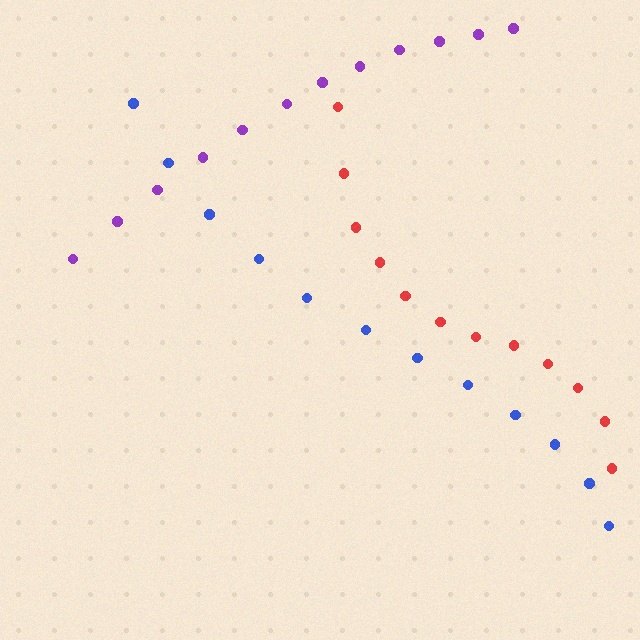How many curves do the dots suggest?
There are 3 distinct paths.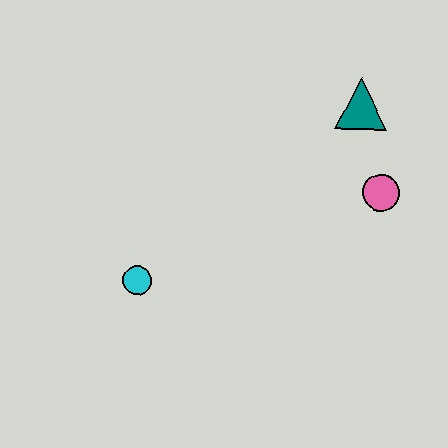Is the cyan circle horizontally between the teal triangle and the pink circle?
No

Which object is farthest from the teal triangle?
The cyan circle is farthest from the teal triangle.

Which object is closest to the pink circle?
The teal triangle is closest to the pink circle.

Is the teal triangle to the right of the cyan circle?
Yes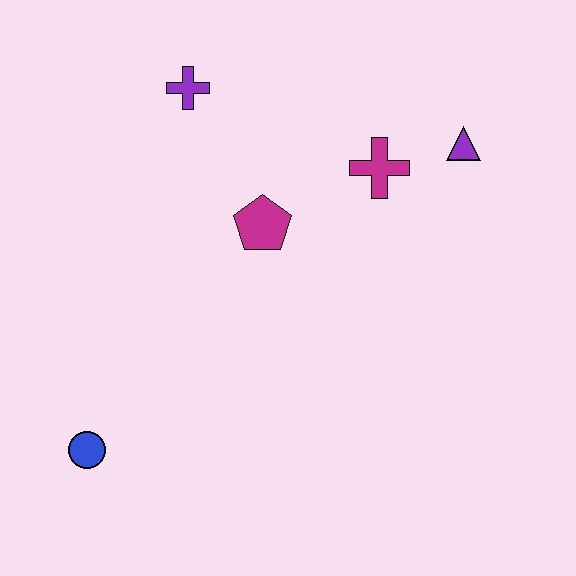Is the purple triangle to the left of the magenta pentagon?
No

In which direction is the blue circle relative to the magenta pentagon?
The blue circle is below the magenta pentagon.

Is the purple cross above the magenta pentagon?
Yes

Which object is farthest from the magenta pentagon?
The blue circle is farthest from the magenta pentagon.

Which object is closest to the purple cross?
The magenta pentagon is closest to the purple cross.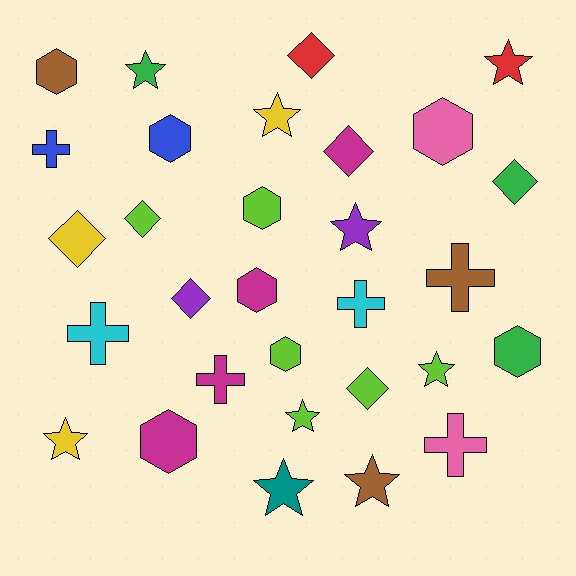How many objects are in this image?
There are 30 objects.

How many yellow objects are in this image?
There are 3 yellow objects.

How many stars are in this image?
There are 9 stars.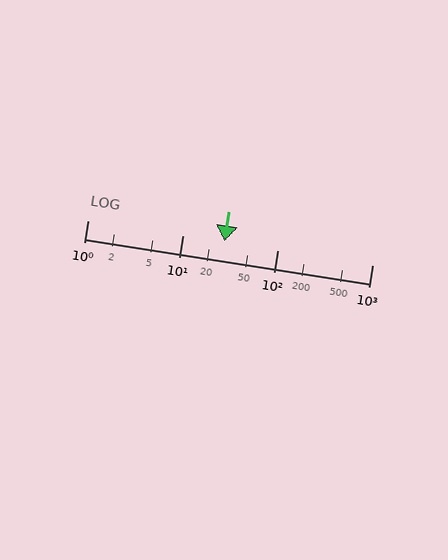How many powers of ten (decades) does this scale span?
The scale spans 3 decades, from 1 to 1000.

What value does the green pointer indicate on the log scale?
The pointer indicates approximately 28.